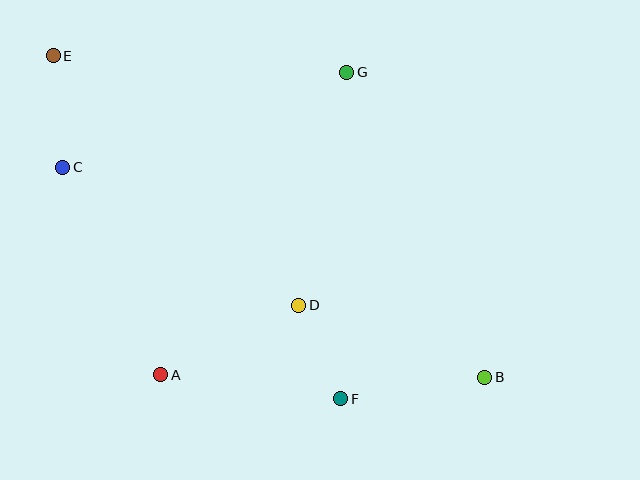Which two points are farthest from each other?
Points B and E are farthest from each other.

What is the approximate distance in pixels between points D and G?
The distance between D and G is approximately 238 pixels.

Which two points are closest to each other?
Points D and F are closest to each other.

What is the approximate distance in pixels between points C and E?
The distance between C and E is approximately 112 pixels.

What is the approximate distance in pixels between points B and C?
The distance between B and C is approximately 472 pixels.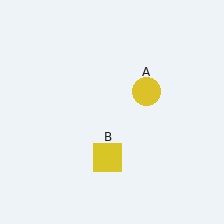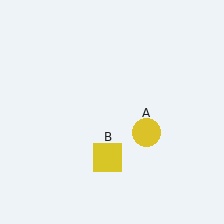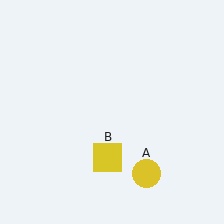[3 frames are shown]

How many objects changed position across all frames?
1 object changed position: yellow circle (object A).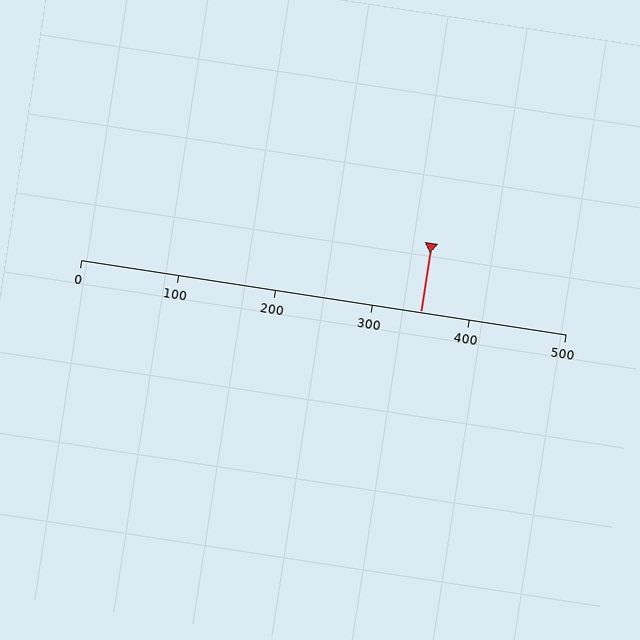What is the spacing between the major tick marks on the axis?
The major ticks are spaced 100 apart.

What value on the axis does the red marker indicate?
The marker indicates approximately 350.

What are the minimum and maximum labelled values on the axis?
The axis runs from 0 to 500.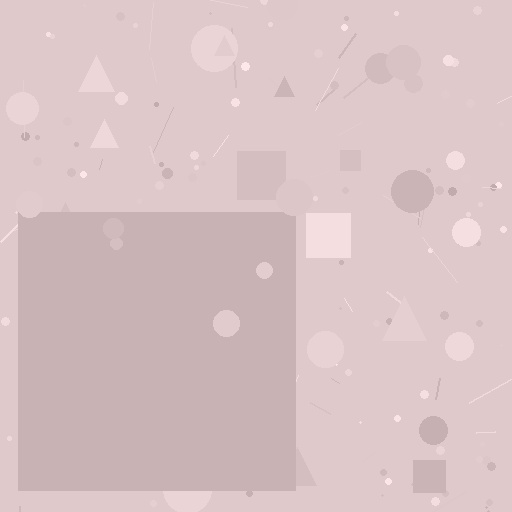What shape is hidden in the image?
A square is hidden in the image.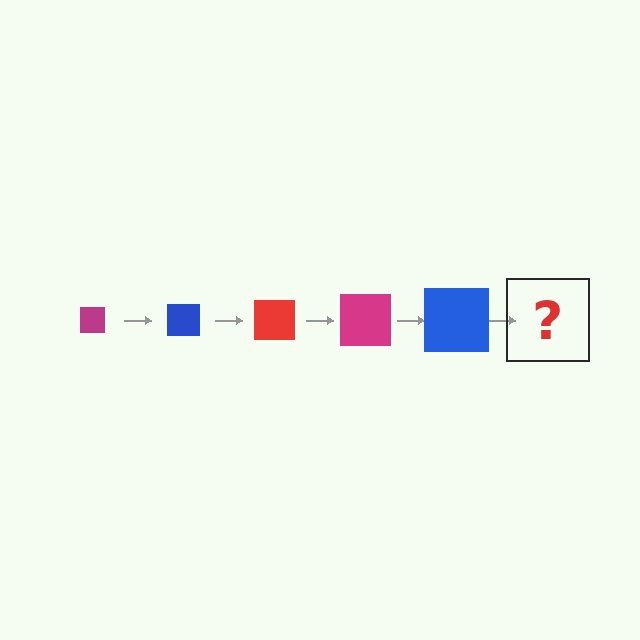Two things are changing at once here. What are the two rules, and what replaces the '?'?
The two rules are that the square grows larger each step and the color cycles through magenta, blue, and red. The '?' should be a red square, larger than the previous one.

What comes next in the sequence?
The next element should be a red square, larger than the previous one.